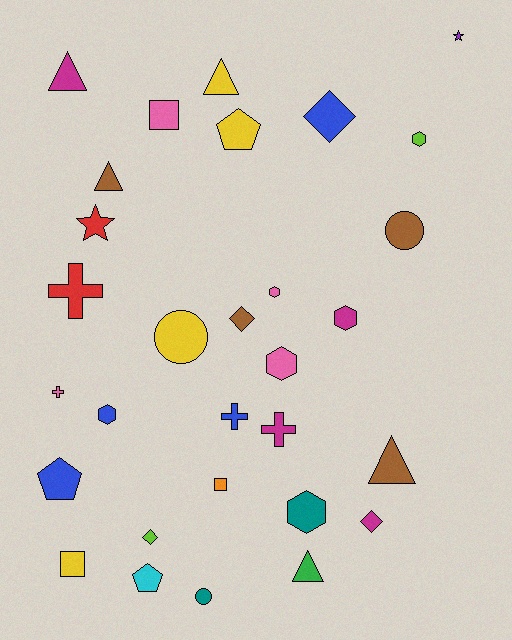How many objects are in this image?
There are 30 objects.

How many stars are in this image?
There are 2 stars.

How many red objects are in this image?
There are 2 red objects.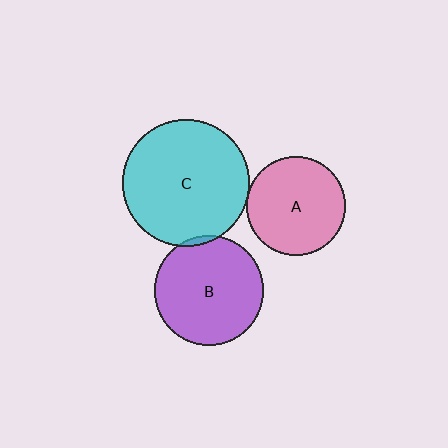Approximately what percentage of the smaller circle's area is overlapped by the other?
Approximately 5%.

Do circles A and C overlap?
Yes.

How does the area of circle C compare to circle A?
Approximately 1.6 times.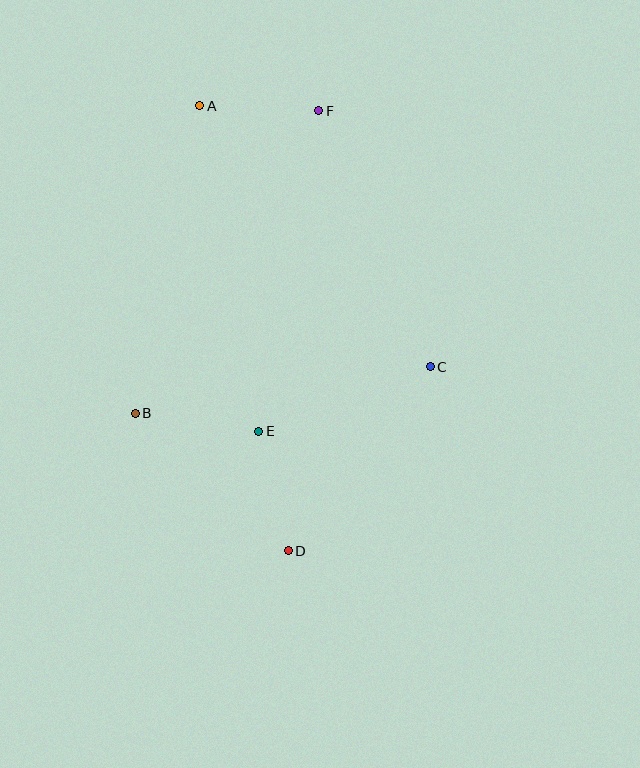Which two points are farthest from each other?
Points A and D are farthest from each other.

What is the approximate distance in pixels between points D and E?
The distance between D and E is approximately 123 pixels.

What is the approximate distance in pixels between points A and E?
The distance between A and E is approximately 331 pixels.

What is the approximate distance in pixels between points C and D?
The distance between C and D is approximately 232 pixels.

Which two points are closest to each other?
Points A and F are closest to each other.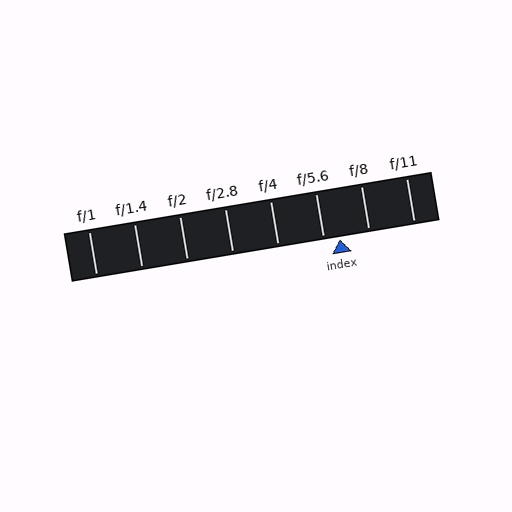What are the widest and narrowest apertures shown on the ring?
The widest aperture shown is f/1 and the narrowest is f/11.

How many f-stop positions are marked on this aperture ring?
There are 8 f-stop positions marked.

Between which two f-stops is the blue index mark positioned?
The index mark is between f/5.6 and f/8.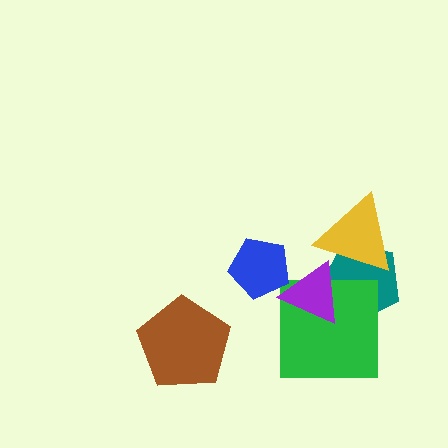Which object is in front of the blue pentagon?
The purple triangle is in front of the blue pentagon.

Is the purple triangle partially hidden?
No, no other shape covers it.